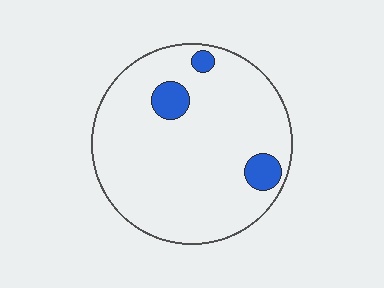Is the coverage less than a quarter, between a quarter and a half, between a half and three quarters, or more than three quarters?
Less than a quarter.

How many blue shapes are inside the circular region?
3.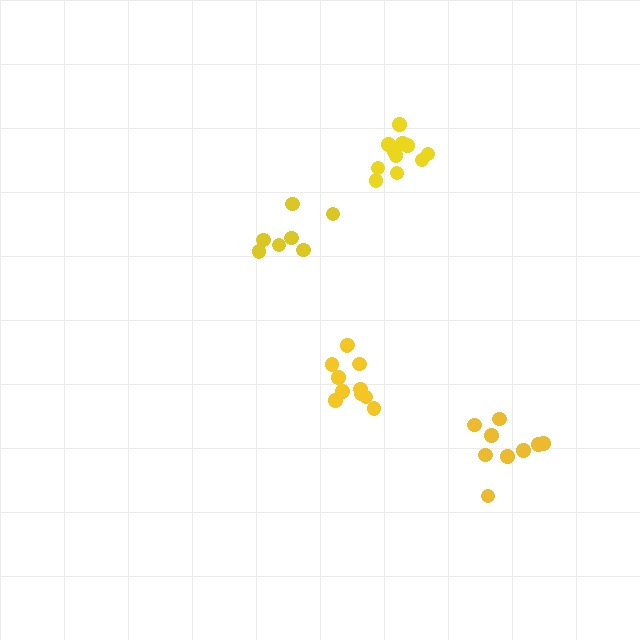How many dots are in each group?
Group 1: 11 dots, Group 2: 11 dots, Group 3: 8 dots, Group 4: 9 dots (39 total).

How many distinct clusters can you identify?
There are 4 distinct clusters.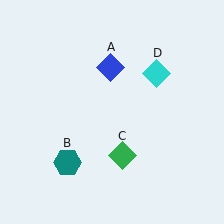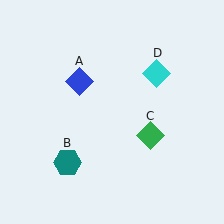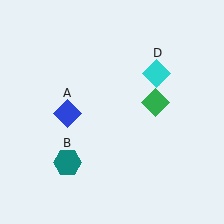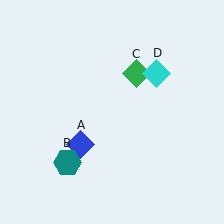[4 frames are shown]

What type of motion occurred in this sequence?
The blue diamond (object A), green diamond (object C) rotated counterclockwise around the center of the scene.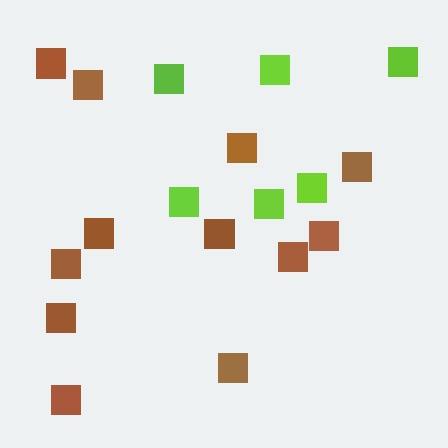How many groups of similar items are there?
There are 2 groups: one group of brown squares (12) and one group of lime squares (6).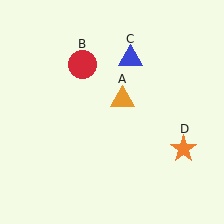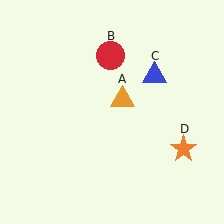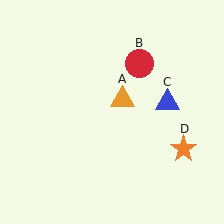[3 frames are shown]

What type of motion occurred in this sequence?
The red circle (object B), blue triangle (object C) rotated clockwise around the center of the scene.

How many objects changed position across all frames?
2 objects changed position: red circle (object B), blue triangle (object C).